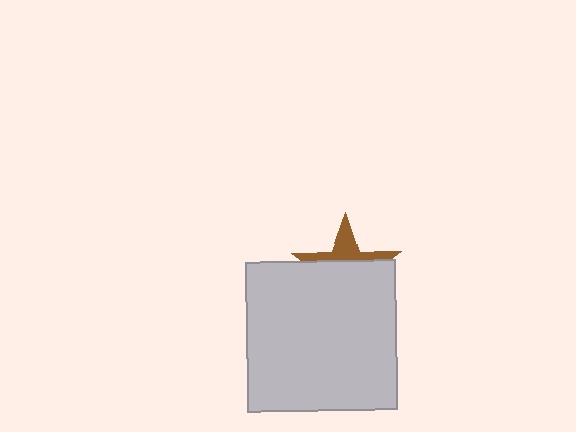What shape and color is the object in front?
The object in front is a light gray square.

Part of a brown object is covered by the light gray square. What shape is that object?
It is a star.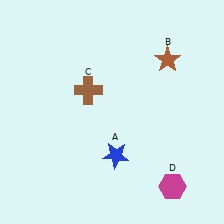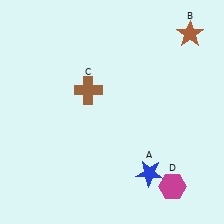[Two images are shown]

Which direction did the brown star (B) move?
The brown star (B) moved up.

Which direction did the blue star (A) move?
The blue star (A) moved right.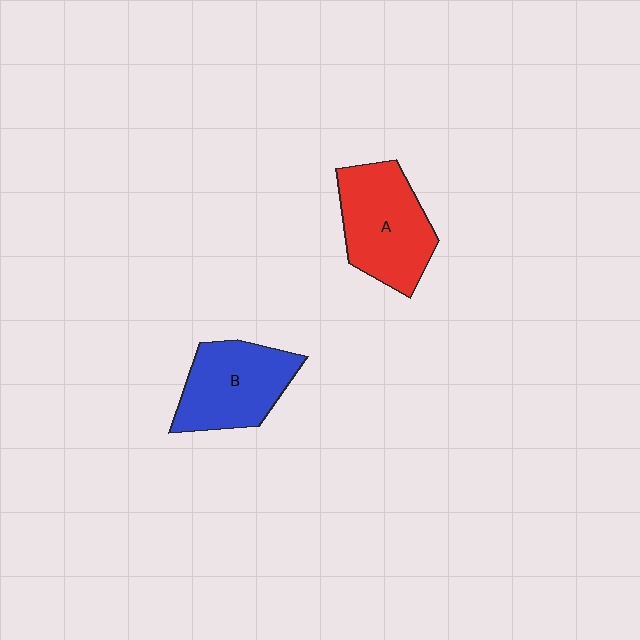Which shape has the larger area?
Shape A (red).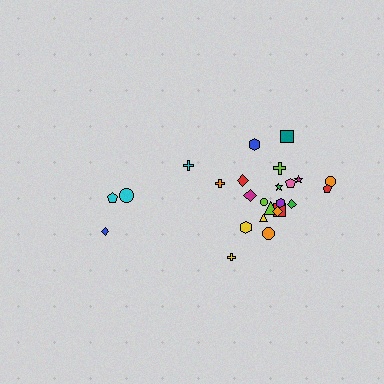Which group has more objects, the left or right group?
The right group.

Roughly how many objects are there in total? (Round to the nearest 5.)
Roughly 25 objects in total.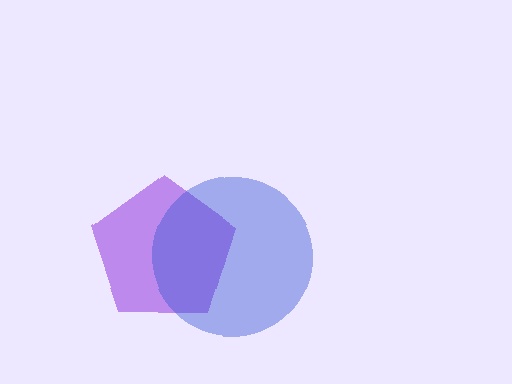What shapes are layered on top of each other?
The layered shapes are: a purple pentagon, a blue circle.